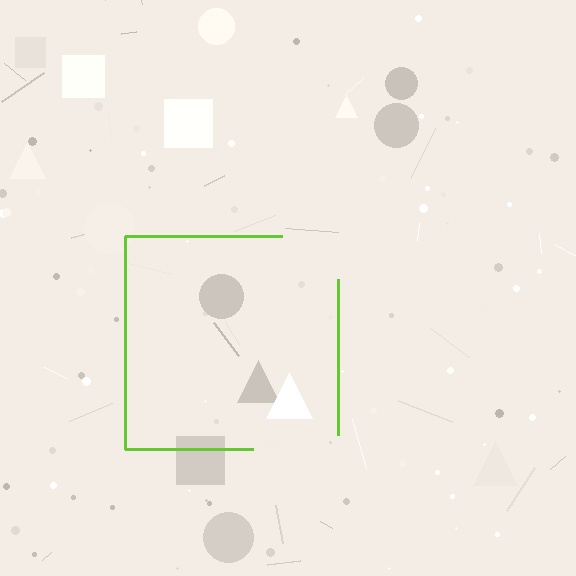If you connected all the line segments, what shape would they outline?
They would outline a square.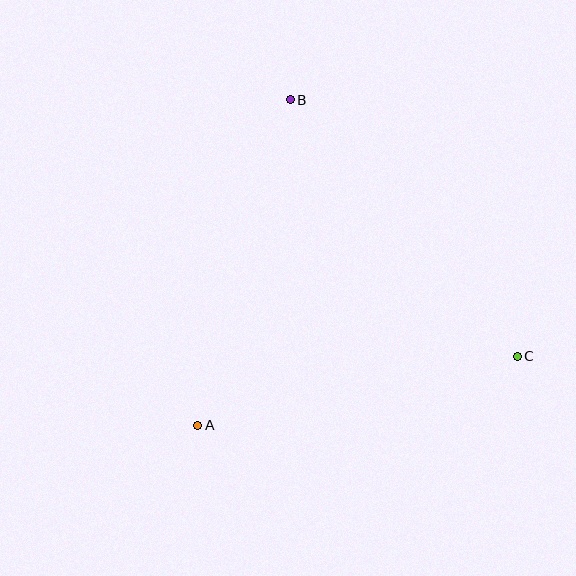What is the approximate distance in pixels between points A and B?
The distance between A and B is approximately 339 pixels.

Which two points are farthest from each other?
Points B and C are farthest from each other.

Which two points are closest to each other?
Points A and C are closest to each other.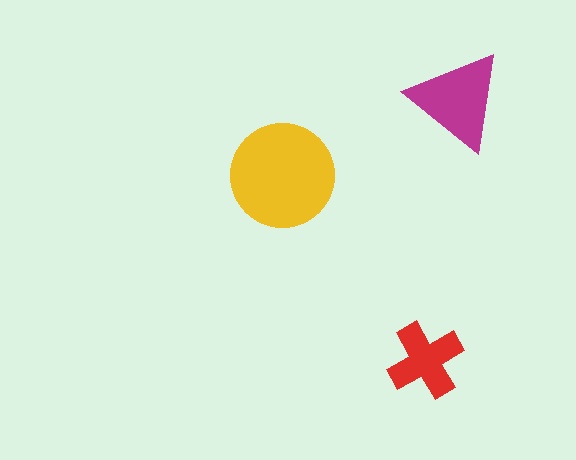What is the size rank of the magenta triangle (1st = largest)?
2nd.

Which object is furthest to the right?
The magenta triangle is rightmost.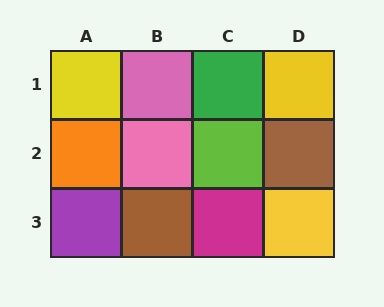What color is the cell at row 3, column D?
Yellow.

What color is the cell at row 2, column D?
Brown.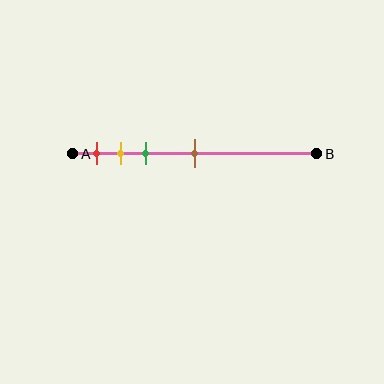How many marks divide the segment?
There are 4 marks dividing the segment.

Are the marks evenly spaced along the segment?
No, the marks are not evenly spaced.